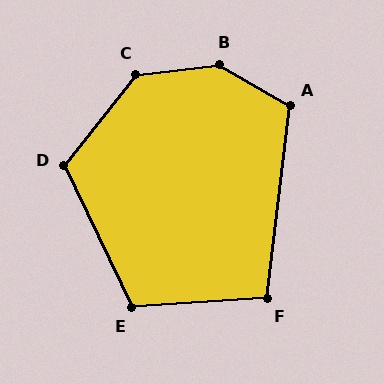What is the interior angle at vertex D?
Approximately 117 degrees (obtuse).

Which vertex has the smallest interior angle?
F, at approximately 100 degrees.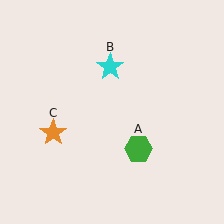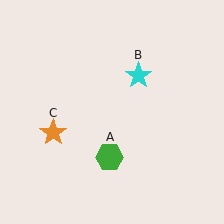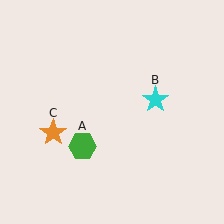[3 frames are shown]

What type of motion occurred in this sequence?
The green hexagon (object A), cyan star (object B) rotated clockwise around the center of the scene.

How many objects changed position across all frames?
2 objects changed position: green hexagon (object A), cyan star (object B).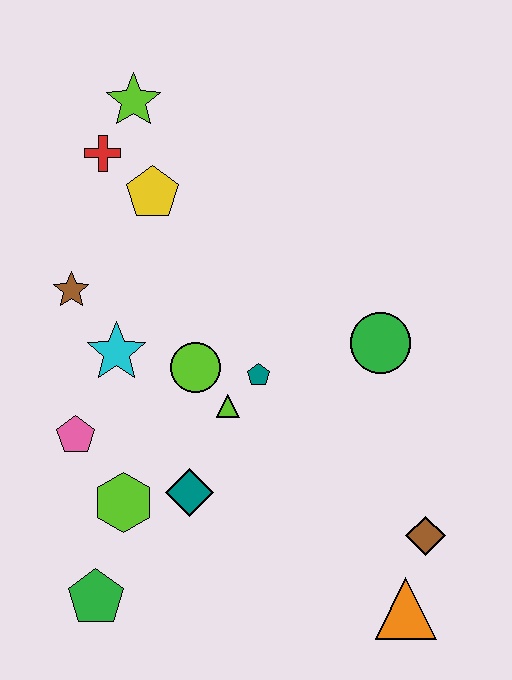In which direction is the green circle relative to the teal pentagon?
The green circle is to the right of the teal pentagon.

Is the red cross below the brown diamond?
No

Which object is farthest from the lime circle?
The orange triangle is farthest from the lime circle.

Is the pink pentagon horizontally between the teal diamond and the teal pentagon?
No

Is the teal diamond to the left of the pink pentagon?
No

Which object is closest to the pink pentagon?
The lime hexagon is closest to the pink pentagon.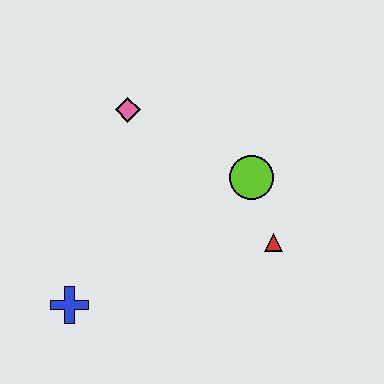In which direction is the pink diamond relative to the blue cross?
The pink diamond is above the blue cross.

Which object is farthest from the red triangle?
The blue cross is farthest from the red triangle.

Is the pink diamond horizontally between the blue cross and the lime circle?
Yes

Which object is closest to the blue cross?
The pink diamond is closest to the blue cross.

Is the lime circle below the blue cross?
No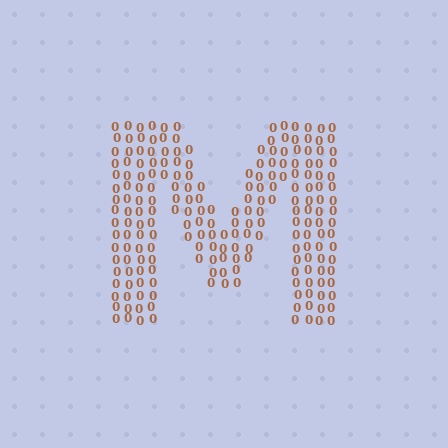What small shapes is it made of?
It is made of small digit 0's.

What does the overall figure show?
The overall figure shows the letter M.